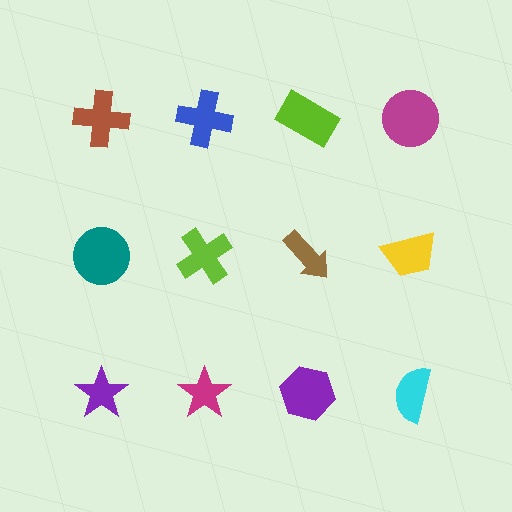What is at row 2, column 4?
A yellow trapezoid.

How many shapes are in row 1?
4 shapes.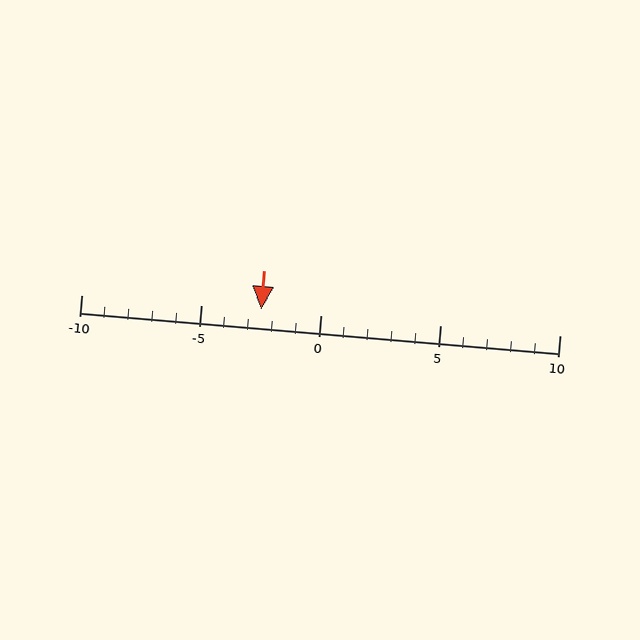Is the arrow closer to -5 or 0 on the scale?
The arrow is closer to 0.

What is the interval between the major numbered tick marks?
The major tick marks are spaced 5 units apart.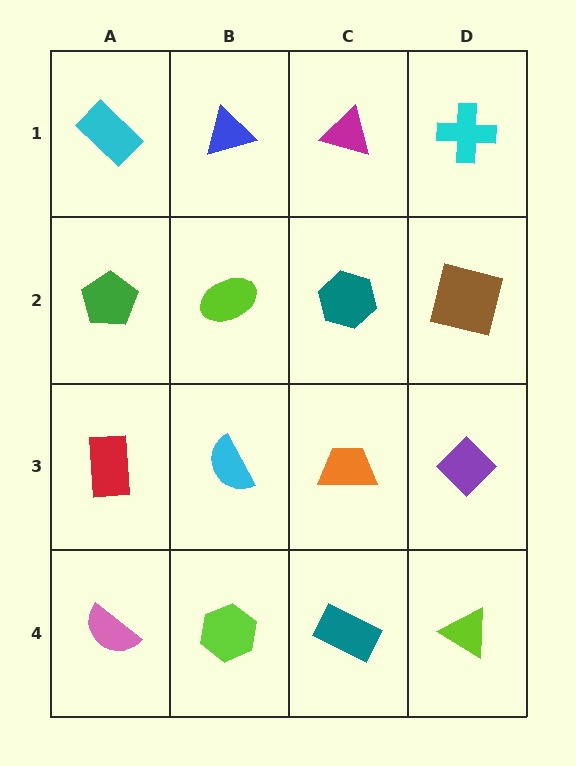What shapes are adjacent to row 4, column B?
A cyan semicircle (row 3, column B), a pink semicircle (row 4, column A), a teal rectangle (row 4, column C).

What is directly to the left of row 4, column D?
A teal rectangle.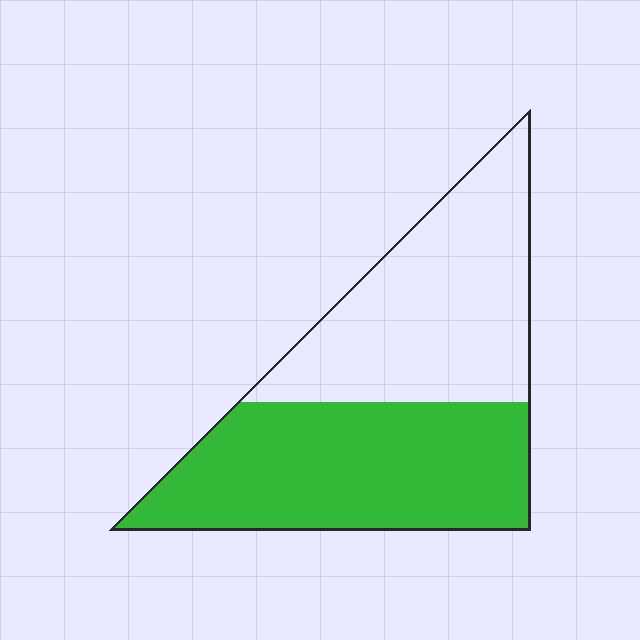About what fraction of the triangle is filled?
About one half (1/2).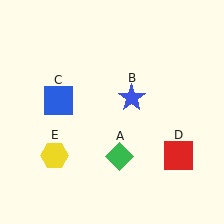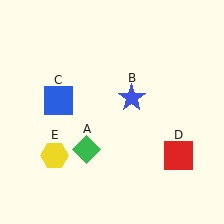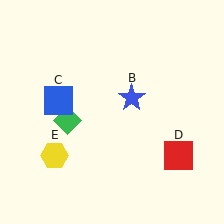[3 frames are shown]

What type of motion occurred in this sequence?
The green diamond (object A) rotated clockwise around the center of the scene.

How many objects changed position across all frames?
1 object changed position: green diamond (object A).